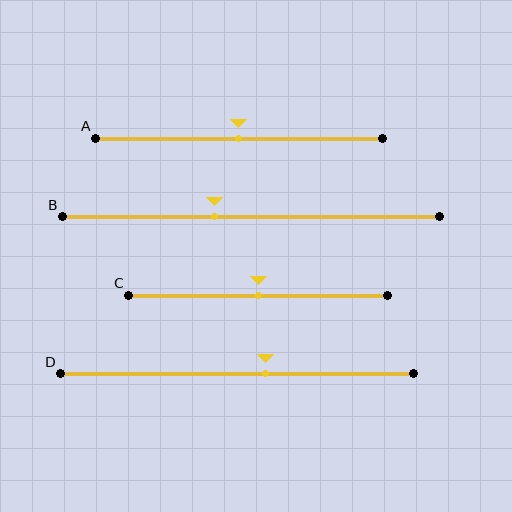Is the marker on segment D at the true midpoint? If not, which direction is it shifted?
No, the marker on segment D is shifted to the right by about 8% of the segment length.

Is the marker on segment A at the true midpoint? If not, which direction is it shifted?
Yes, the marker on segment A is at the true midpoint.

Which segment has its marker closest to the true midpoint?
Segment A has its marker closest to the true midpoint.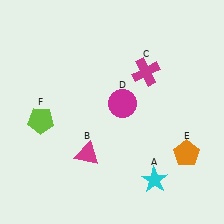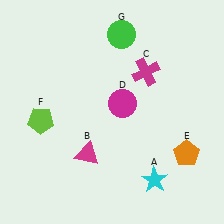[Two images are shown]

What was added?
A green circle (G) was added in Image 2.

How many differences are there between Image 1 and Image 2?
There is 1 difference between the two images.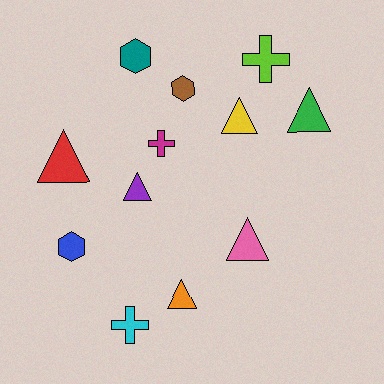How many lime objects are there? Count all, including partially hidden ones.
There is 1 lime object.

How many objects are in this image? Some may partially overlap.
There are 12 objects.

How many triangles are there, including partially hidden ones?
There are 6 triangles.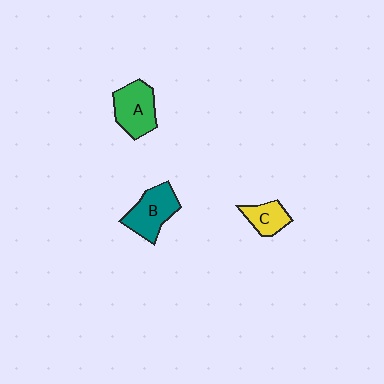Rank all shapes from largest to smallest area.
From largest to smallest: B (teal), A (green), C (yellow).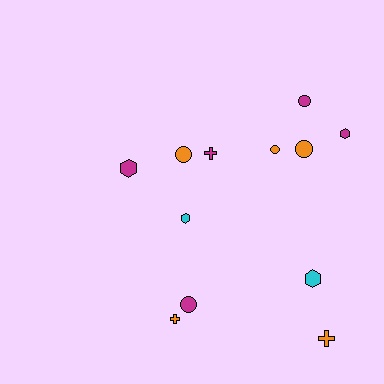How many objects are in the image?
There are 12 objects.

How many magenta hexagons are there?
There are 2 magenta hexagons.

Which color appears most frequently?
Orange, with 5 objects.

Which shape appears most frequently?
Circle, with 5 objects.